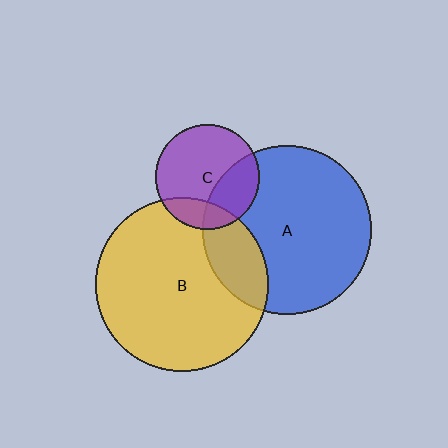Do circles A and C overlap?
Yes.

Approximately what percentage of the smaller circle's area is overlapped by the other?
Approximately 30%.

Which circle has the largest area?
Circle B (yellow).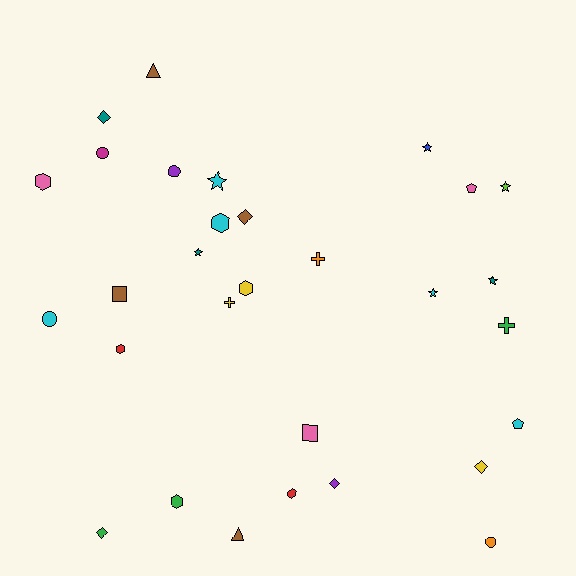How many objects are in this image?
There are 30 objects.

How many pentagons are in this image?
There are 2 pentagons.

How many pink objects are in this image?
There are 3 pink objects.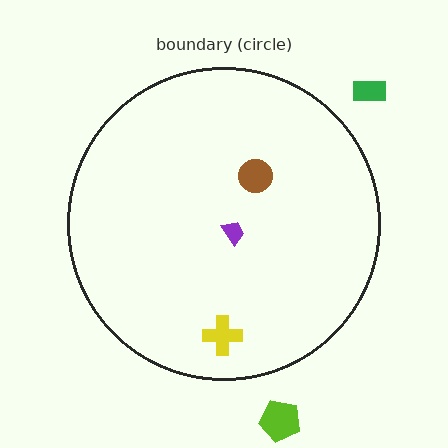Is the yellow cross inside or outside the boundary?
Inside.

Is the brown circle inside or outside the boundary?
Inside.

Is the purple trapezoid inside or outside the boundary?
Inside.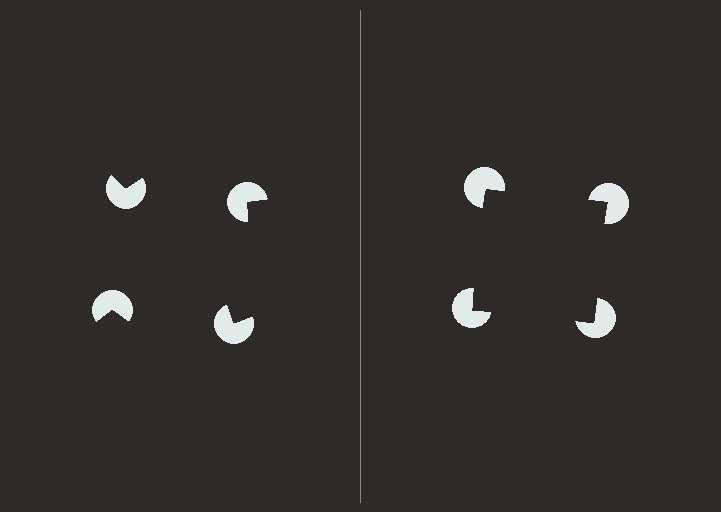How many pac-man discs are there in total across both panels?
8 — 4 on each side.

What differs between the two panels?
The pac-man discs are positioned identically on both sides; only the wedge orientations differ. On the right they align to a square; on the left they are misaligned.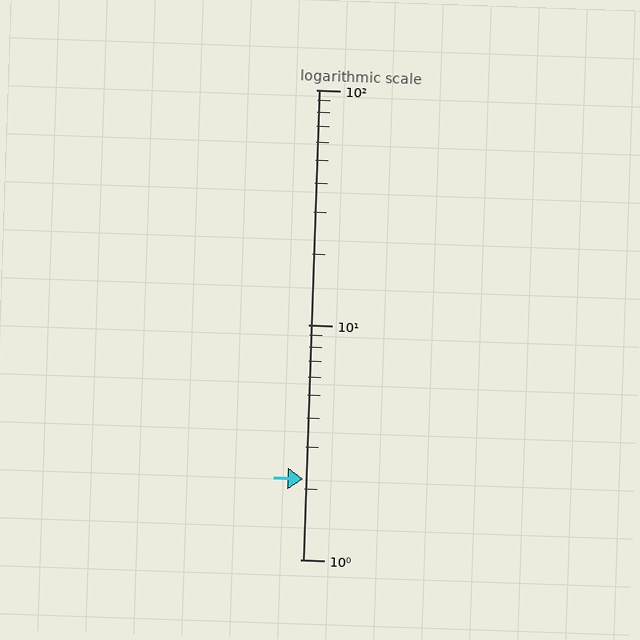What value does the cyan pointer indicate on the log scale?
The pointer indicates approximately 2.2.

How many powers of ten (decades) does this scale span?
The scale spans 2 decades, from 1 to 100.